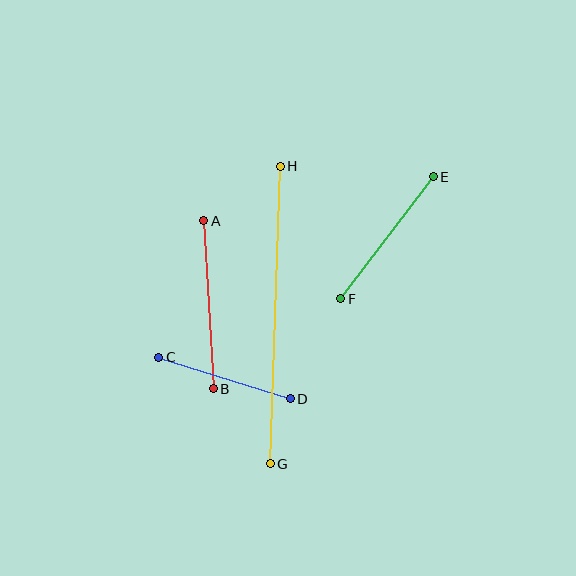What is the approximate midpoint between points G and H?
The midpoint is at approximately (275, 315) pixels.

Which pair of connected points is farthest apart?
Points G and H are farthest apart.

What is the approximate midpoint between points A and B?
The midpoint is at approximately (209, 305) pixels.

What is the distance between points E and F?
The distance is approximately 153 pixels.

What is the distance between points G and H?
The distance is approximately 297 pixels.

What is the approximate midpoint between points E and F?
The midpoint is at approximately (387, 238) pixels.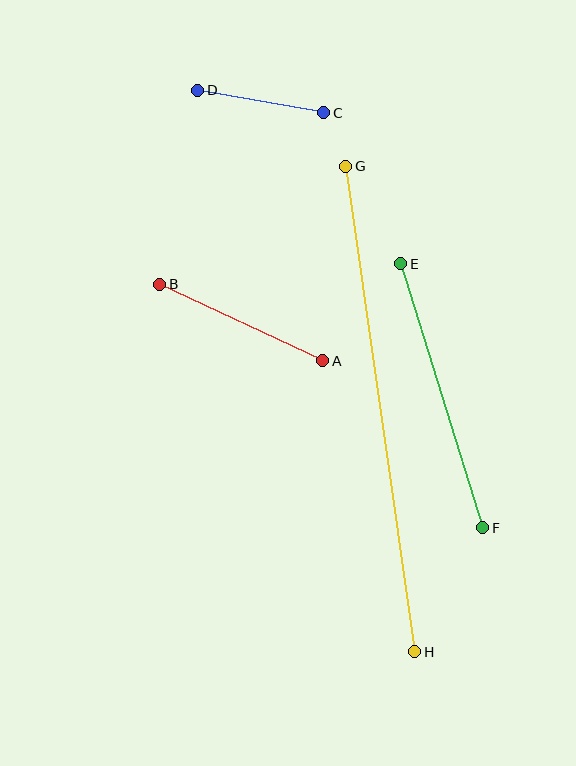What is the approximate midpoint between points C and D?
The midpoint is at approximately (261, 102) pixels.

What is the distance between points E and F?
The distance is approximately 277 pixels.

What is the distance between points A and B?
The distance is approximately 180 pixels.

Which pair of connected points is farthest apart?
Points G and H are farthest apart.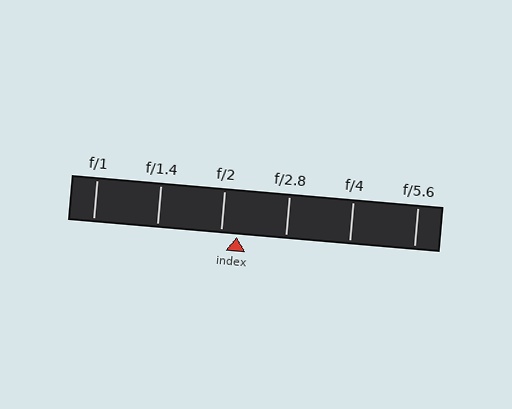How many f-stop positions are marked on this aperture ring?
There are 6 f-stop positions marked.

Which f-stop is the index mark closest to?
The index mark is closest to f/2.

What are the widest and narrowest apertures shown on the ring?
The widest aperture shown is f/1 and the narrowest is f/5.6.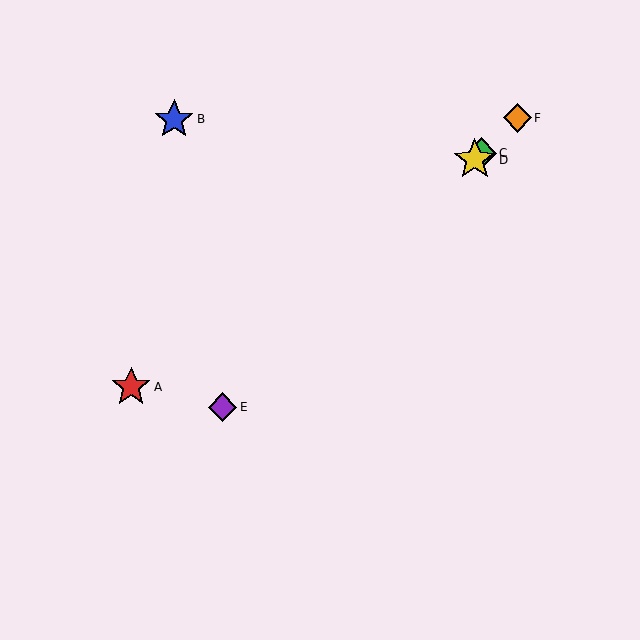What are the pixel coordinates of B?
Object B is at (174, 119).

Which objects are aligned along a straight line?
Objects C, D, E, F are aligned along a straight line.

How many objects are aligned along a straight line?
4 objects (C, D, E, F) are aligned along a straight line.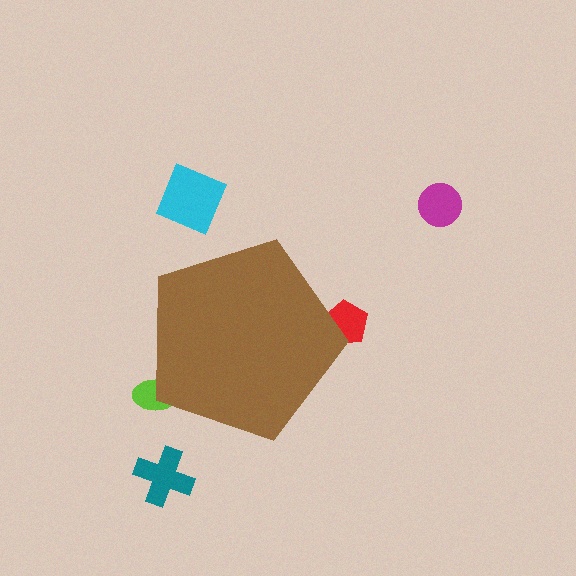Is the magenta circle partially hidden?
No, the magenta circle is fully visible.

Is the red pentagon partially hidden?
Yes, the red pentagon is partially hidden behind the brown pentagon.